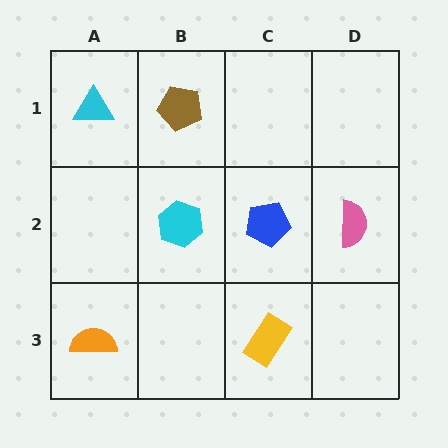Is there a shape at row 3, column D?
No, that cell is empty.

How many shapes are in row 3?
2 shapes.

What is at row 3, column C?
A yellow rectangle.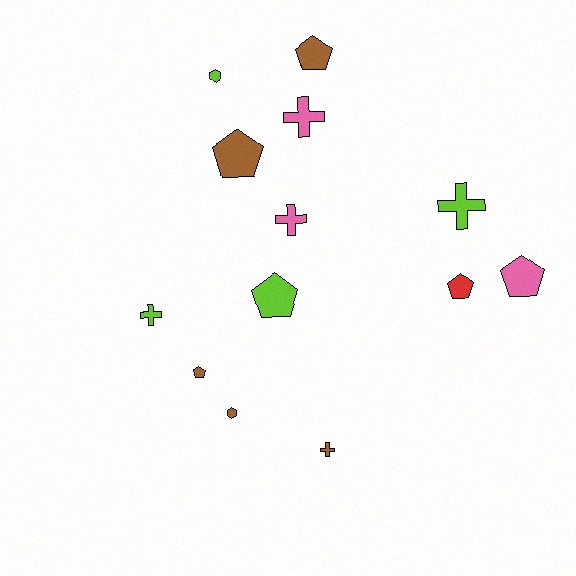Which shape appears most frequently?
Pentagon, with 6 objects.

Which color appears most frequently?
Brown, with 5 objects.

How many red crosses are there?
There are no red crosses.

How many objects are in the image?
There are 13 objects.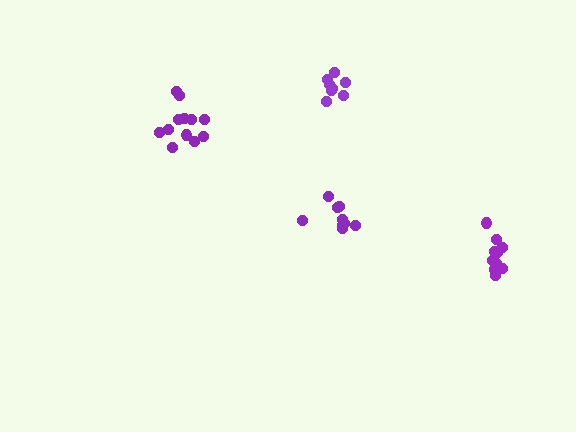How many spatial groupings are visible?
There are 4 spatial groupings.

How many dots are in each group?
Group 1: 11 dots, Group 2: 8 dots, Group 3: 12 dots, Group 4: 9 dots (40 total).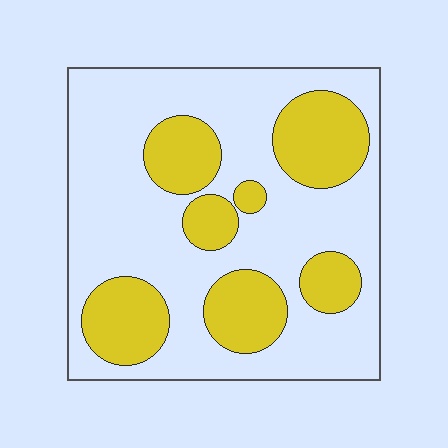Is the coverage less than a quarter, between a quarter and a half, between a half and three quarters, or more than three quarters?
Between a quarter and a half.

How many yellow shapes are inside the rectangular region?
7.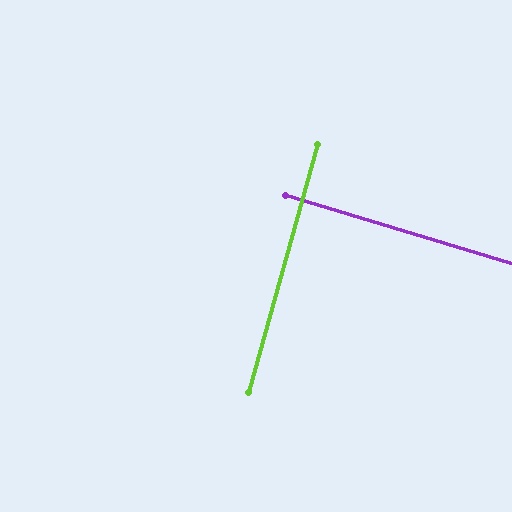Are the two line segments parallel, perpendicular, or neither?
Perpendicular — they meet at approximately 89°.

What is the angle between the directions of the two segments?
Approximately 89 degrees.